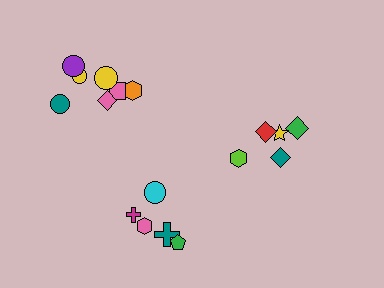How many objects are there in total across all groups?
There are 17 objects.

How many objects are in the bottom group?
There are 5 objects.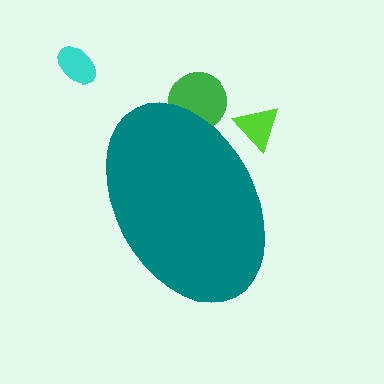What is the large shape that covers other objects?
A teal ellipse.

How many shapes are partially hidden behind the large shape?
2 shapes are partially hidden.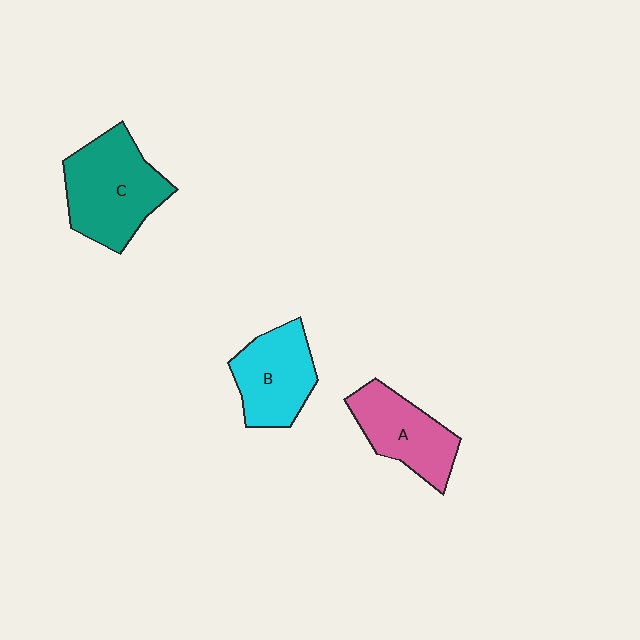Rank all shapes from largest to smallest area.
From largest to smallest: C (teal), B (cyan), A (pink).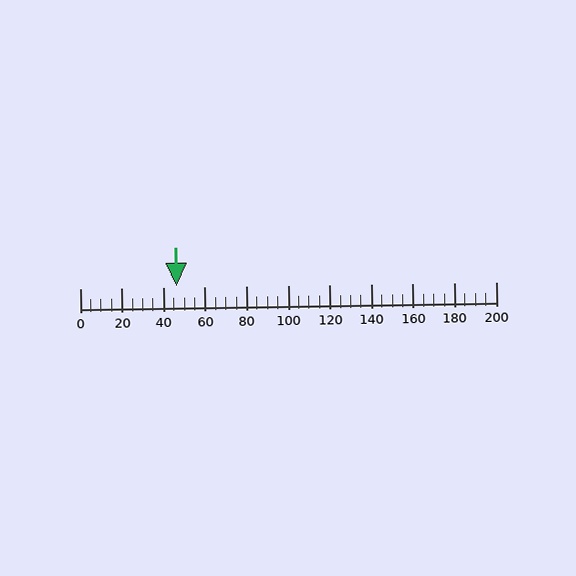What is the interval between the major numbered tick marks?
The major tick marks are spaced 20 units apart.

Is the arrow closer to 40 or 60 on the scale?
The arrow is closer to 40.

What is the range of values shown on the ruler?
The ruler shows values from 0 to 200.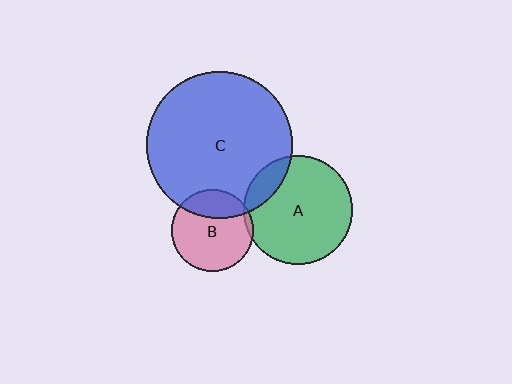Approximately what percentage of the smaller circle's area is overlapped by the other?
Approximately 25%.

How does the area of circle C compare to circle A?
Approximately 1.8 times.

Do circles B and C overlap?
Yes.